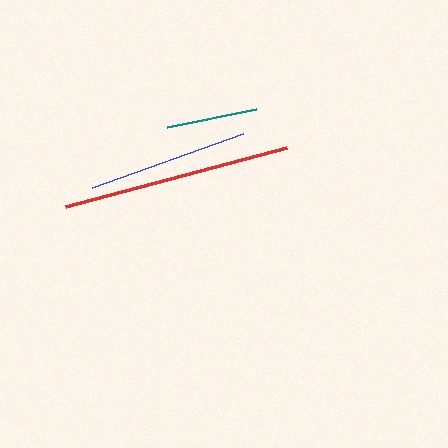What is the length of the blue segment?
The blue segment is approximately 160 pixels long.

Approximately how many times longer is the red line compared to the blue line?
The red line is approximately 1.4 times the length of the blue line.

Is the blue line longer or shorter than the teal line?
The blue line is longer than the teal line.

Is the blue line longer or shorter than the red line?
The red line is longer than the blue line.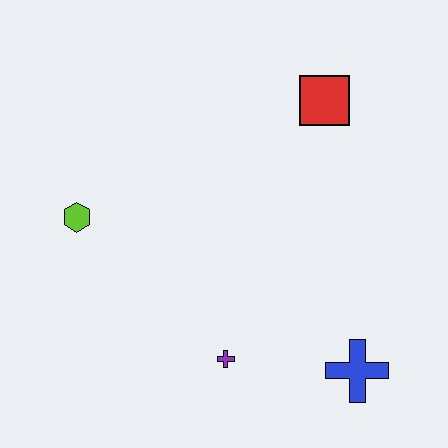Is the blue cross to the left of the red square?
No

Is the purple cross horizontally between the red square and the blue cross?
No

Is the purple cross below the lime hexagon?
Yes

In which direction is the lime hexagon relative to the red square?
The lime hexagon is to the left of the red square.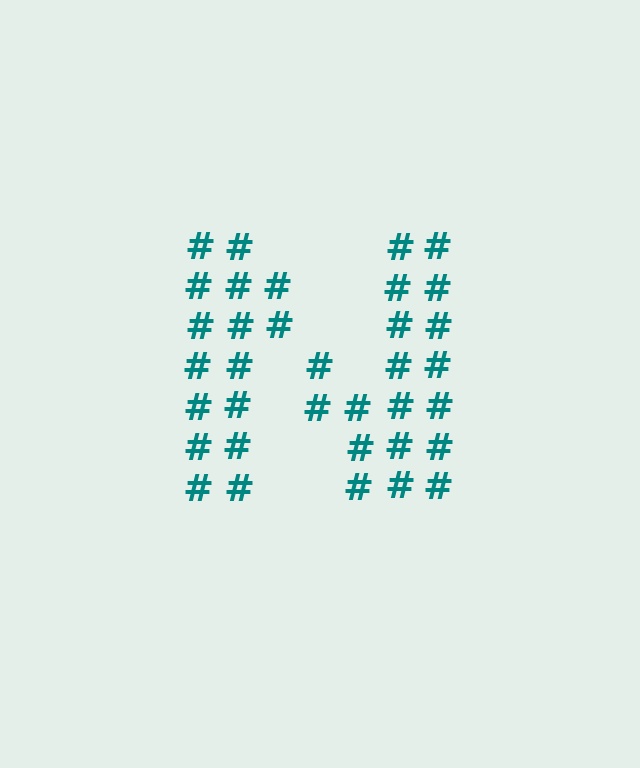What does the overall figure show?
The overall figure shows the letter N.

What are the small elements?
The small elements are hash symbols.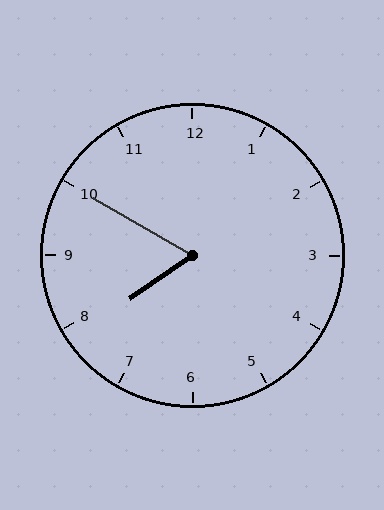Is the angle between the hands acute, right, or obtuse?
It is acute.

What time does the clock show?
7:50.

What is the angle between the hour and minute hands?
Approximately 65 degrees.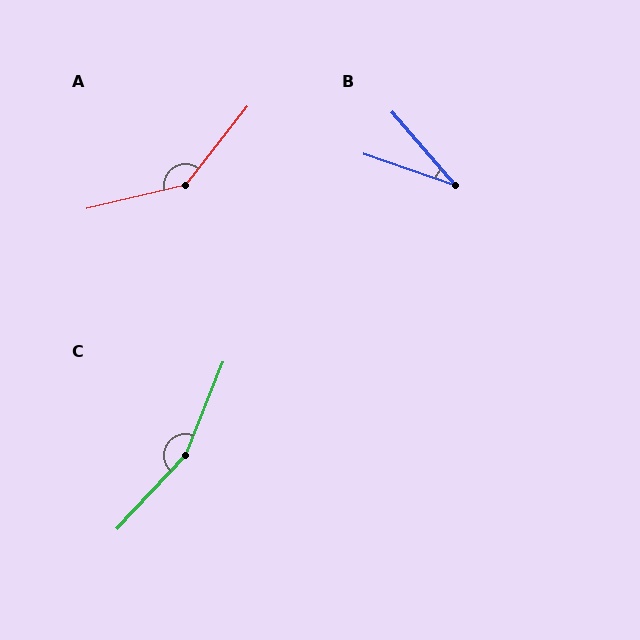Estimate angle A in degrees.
Approximately 141 degrees.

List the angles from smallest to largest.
B (30°), A (141°), C (158°).